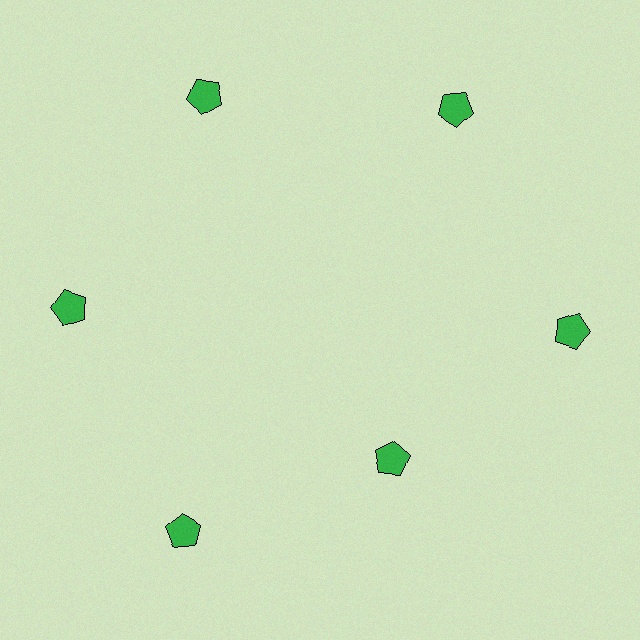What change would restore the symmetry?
The symmetry would be restored by moving it outward, back onto the ring so that all 6 pentagons sit at equal angles and equal distance from the center.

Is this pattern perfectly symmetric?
No. The 6 green pentagons are arranged in a ring, but one element near the 5 o'clock position is pulled inward toward the center, breaking the 6-fold rotational symmetry.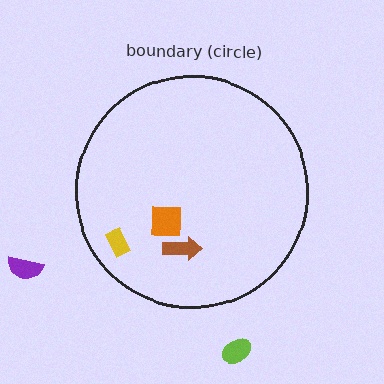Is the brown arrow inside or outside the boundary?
Inside.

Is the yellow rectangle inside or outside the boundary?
Inside.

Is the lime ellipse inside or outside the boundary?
Outside.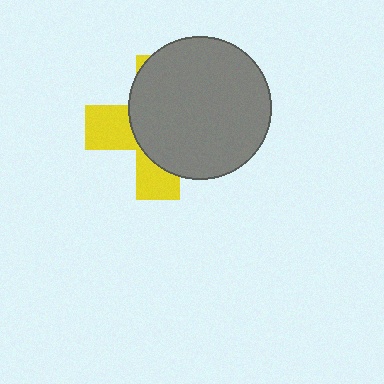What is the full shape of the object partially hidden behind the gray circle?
The partially hidden object is a yellow cross.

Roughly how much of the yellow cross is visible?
A small part of it is visible (roughly 34%).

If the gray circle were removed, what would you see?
You would see the complete yellow cross.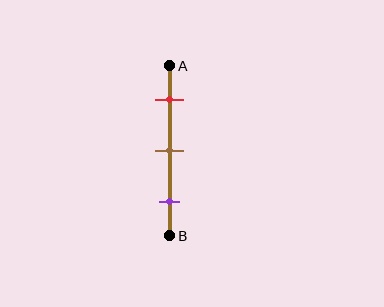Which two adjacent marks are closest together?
The red and brown marks are the closest adjacent pair.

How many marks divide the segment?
There are 3 marks dividing the segment.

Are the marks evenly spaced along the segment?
Yes, the marks are approximately evenly spaced.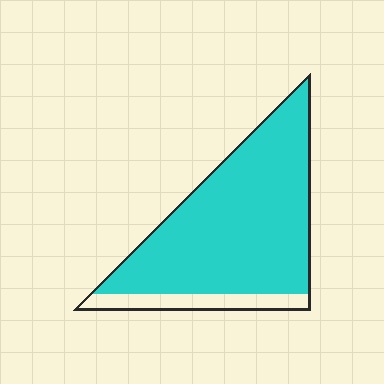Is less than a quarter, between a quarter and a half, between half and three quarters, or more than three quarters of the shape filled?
More than three quarters.